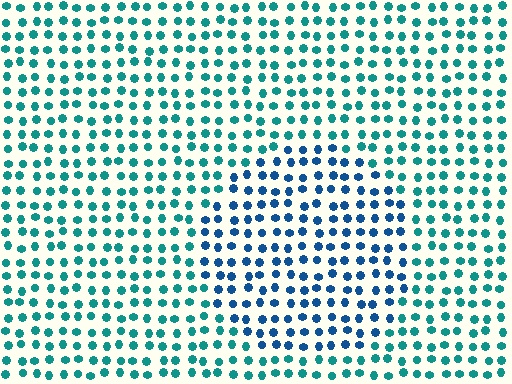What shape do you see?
I see a circle.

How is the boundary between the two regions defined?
The boundary is defined purely by a slight shift in hue (about 35 degrees). Spacing, size, and orientation are identical on both sides.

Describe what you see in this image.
The image is filled with small teal elements in a uniform arrangement. A circle-shaped region is visible where the elements are tinted to a slightly different hue, forming a subtle color boundary.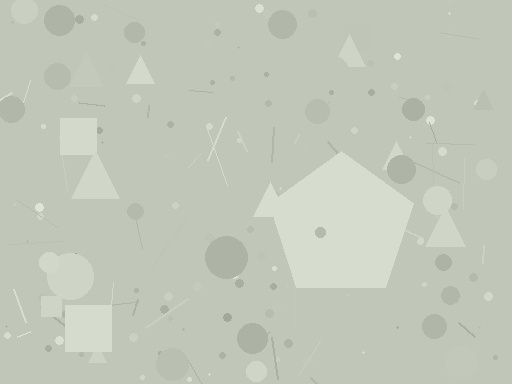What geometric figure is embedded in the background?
A pentagon is embedded in the background.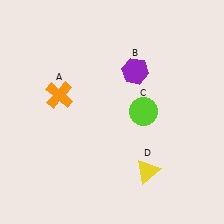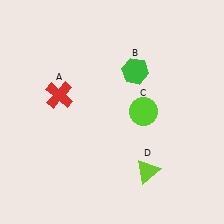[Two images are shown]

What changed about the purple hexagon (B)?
In Image 1, B is purple. In Image 2, it changed to green.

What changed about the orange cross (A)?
In Image 1, A is orange. In Image 2, it changed to red.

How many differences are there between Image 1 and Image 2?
There are 3 differences between the two images.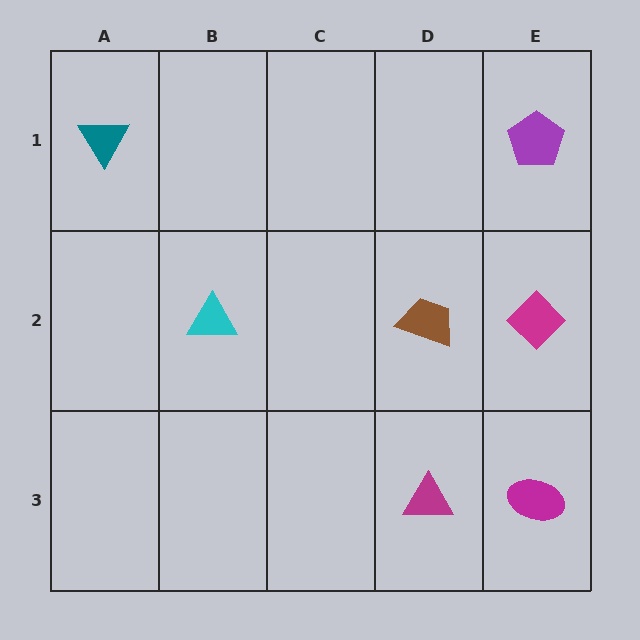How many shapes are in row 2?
3 shapes.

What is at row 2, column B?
A cyan triangle.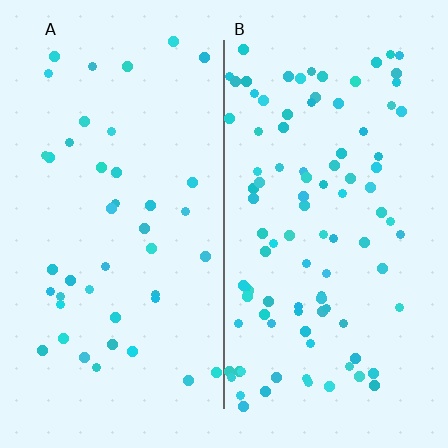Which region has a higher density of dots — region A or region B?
B (the right).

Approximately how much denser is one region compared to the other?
Approximately 2.3× — region B over region A.